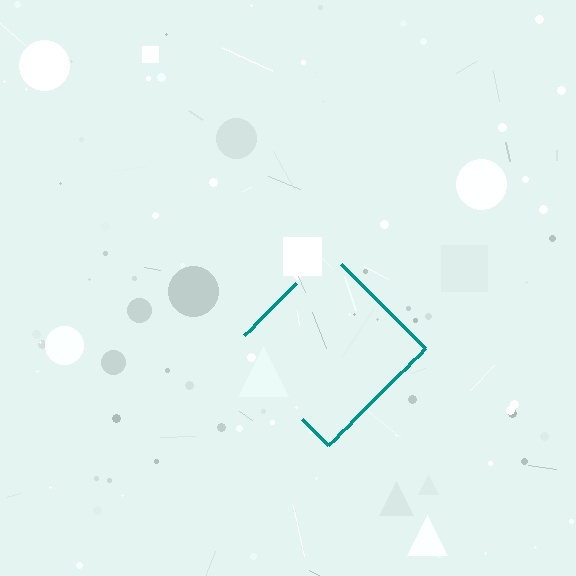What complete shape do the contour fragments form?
The contour fragments form a diamond.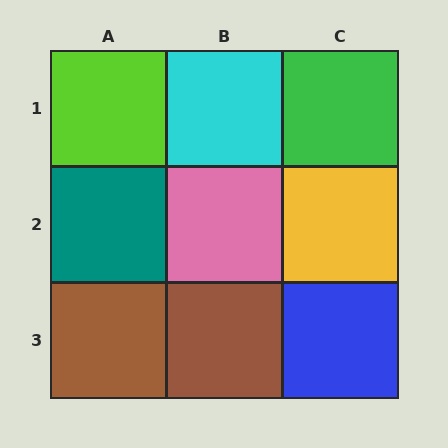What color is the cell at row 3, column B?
Brown.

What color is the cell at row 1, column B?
Cyan.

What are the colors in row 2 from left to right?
Teal, pink, yellow.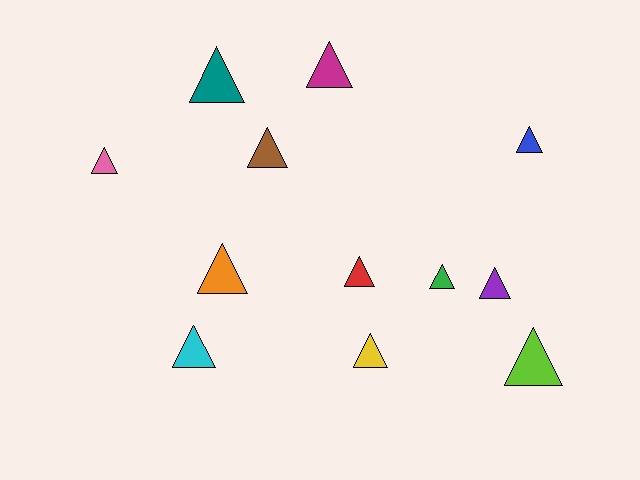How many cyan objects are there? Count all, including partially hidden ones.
There is 1 cyan object.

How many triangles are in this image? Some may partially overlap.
There are 12 triangles.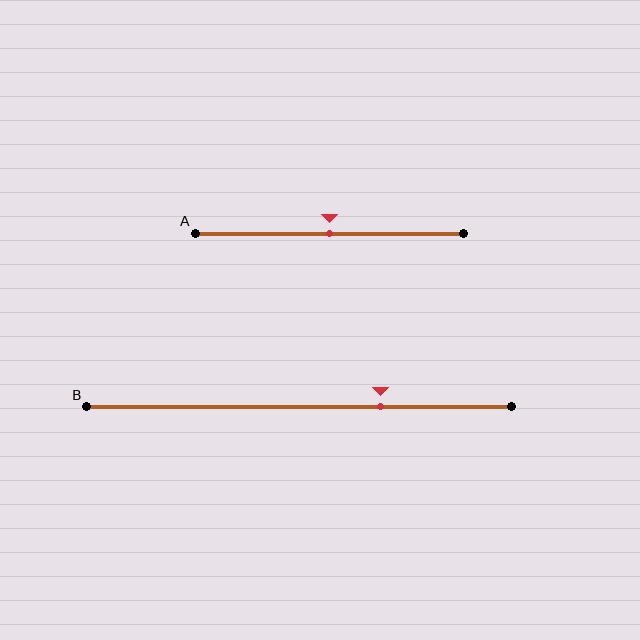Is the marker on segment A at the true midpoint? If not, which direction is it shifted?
Yes, the marker on segment A is at the true midpoint.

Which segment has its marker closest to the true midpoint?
Segment A has its marker closest to the true midpoint.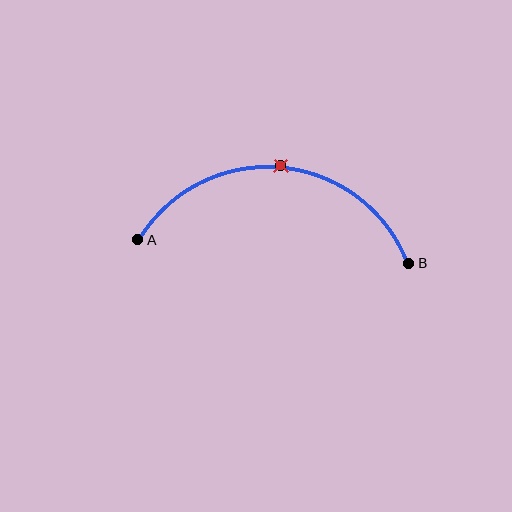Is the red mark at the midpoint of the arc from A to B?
Yes. The red mark lies on the arc at equal arc-length from both A and B — it is the arc midpoint.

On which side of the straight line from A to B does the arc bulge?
The arc bulges above the straight line connecting A and B.